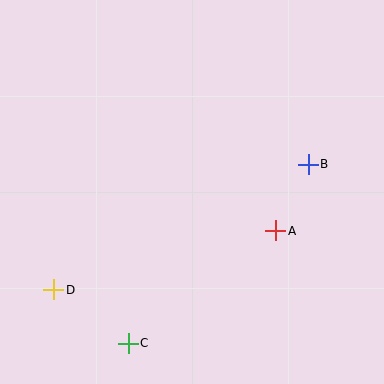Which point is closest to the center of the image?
Point A at (276, 231) is closest to the center.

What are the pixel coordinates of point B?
Point B is at (308, 164).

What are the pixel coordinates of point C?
Point C is at (128, 343).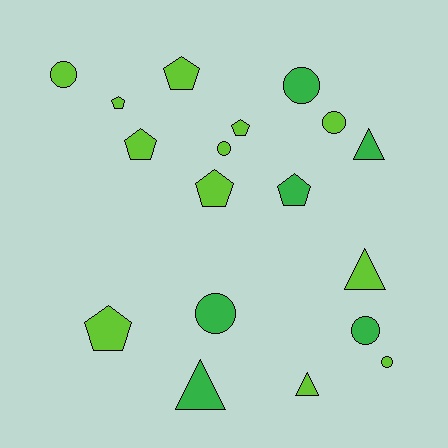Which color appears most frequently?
Lime, with 12 objects.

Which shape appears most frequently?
Pentagon, with 7 objects.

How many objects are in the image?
There are 18 objects.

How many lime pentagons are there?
There are 6 lime pentagons.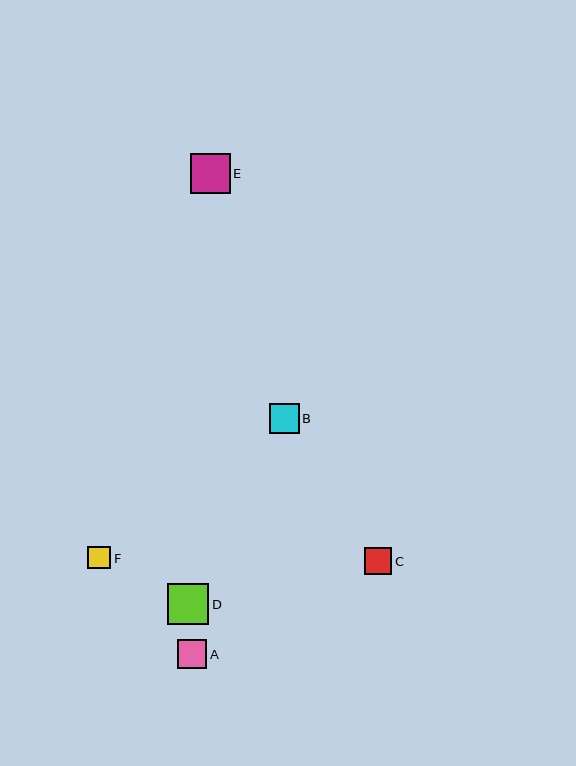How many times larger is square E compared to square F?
Square E is approximately 1.8 times the size of square F.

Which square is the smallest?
Square F is the smallest with a size of approximately 23 pixels.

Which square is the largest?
Square D is the largest with a size of approximately 41 pixels.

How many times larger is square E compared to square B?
Square E is approximately 1.3 times the size of square B.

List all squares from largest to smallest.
From largest to smallest: D, E, B, A, C, F.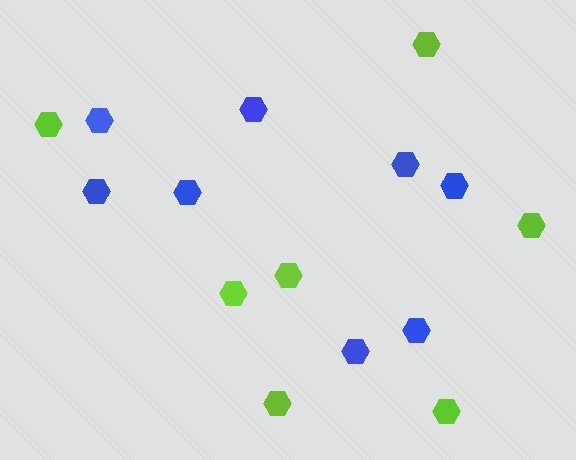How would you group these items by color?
There are 2 groups: one group of blue hexagons (8) and one group of lime hexagons (7).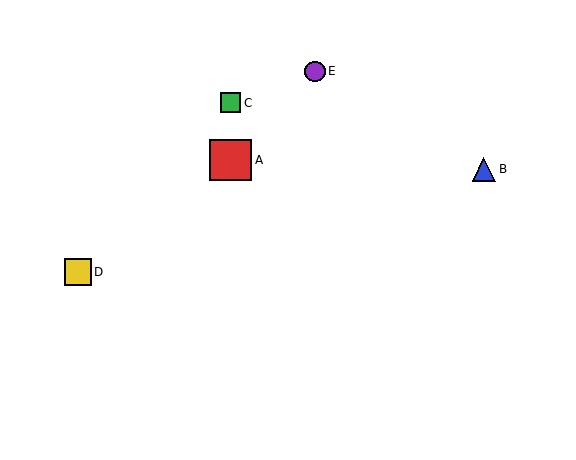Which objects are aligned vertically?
Objects A, C are aligned vertically.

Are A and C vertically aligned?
Yes, both are at x≈231.